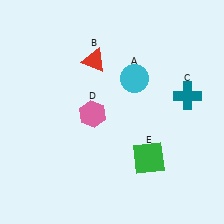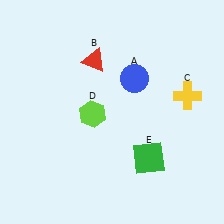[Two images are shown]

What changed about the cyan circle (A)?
In Image 1, A is cyan. In Image 2, it changed to blue.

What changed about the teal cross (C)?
In Image 1, C is teal. In Image 2, it changed to yellow.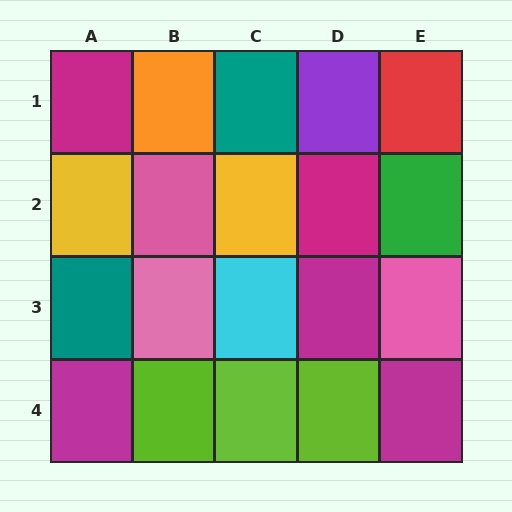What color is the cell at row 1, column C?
Teal.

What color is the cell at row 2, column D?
Magenta.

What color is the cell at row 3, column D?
Magenta.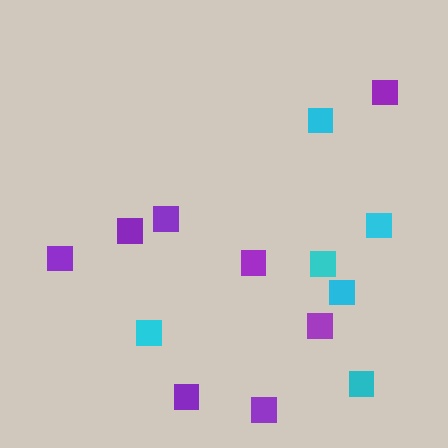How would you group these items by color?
There are 2 groups: one group of purple squares (8) and one group of cyan squares (6).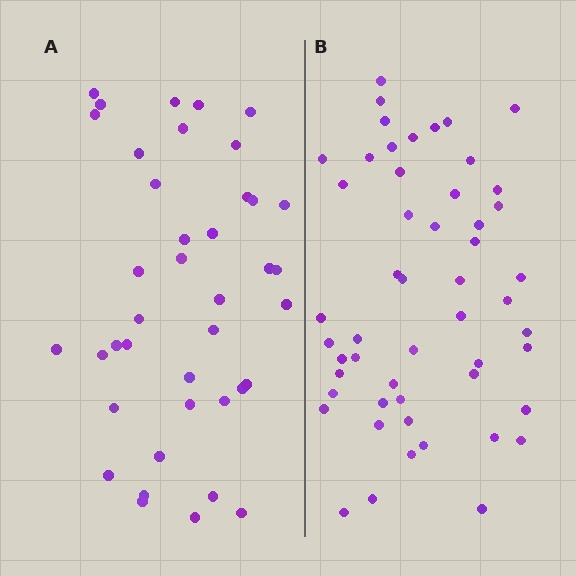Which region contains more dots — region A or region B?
Region B (the right region) has more dots.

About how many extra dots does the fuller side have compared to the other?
Region B has roughly 12 or so more dots than region A.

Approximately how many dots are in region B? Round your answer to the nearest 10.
About 50 dots. (The exact count is 52, which rounds to 50.)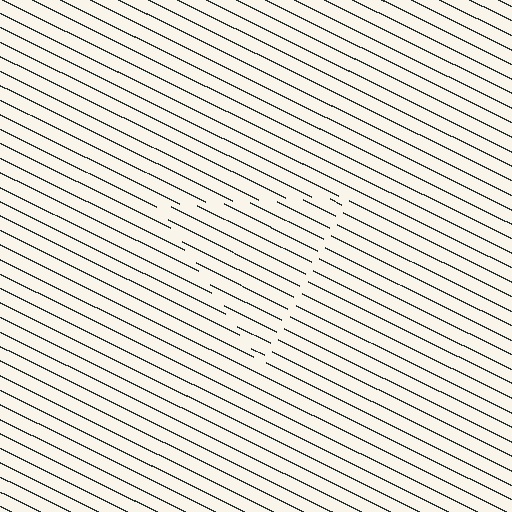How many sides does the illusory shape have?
3 sides — the line-ends trace a triangle.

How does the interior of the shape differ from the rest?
The interior of the shape contains the same grating, shifted by half a period — the contour is defined by the phase discontinuity where line-ends from the inner and outer gratings abut.